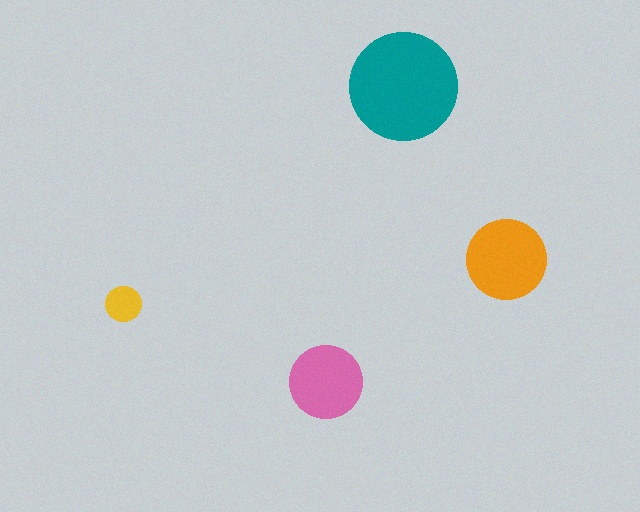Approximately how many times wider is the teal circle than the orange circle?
About 1.5 times wider.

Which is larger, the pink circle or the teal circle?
The teal one.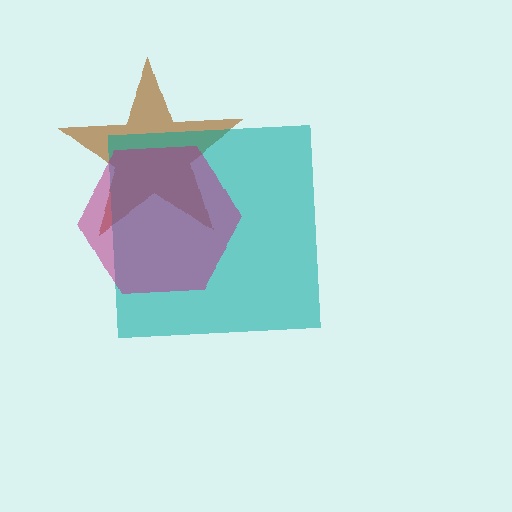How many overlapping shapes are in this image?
There are 3 overlapping shapes in the image.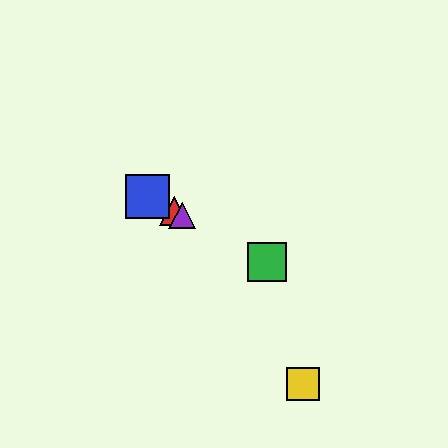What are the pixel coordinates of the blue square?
The blue square is at (148, 197).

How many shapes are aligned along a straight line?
4 shapes (the red triangle, the blue square, the green square, the purple triangle) are aligned along a straight line.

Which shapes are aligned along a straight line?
The red triangle, the blue square, the green square, the purple triangle are aligned along a straight line.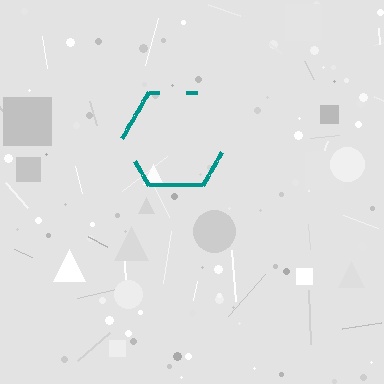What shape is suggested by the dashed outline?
The dashed outline suggests a hexagon.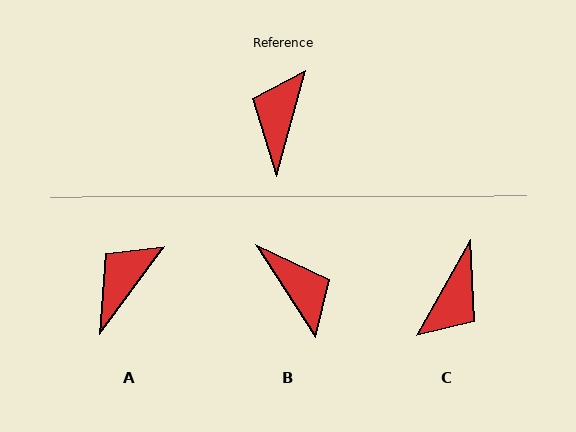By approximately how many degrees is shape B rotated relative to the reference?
Approximately 132 degrees clockwise.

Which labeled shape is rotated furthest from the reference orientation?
C, about 166 degrees away.